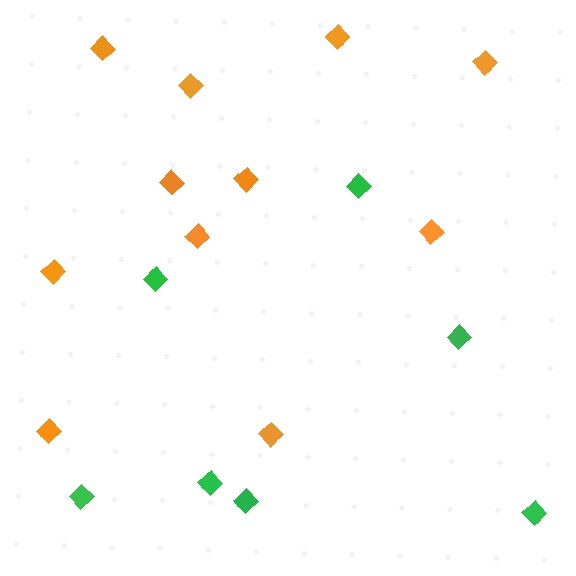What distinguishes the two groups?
There are 2 groups: one group of orange diamonds (11) and one group of green diamonds (7).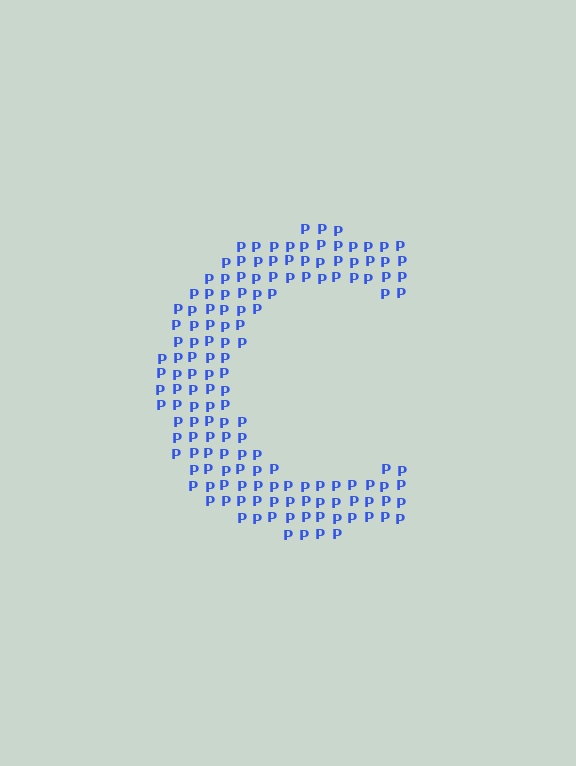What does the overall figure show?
The overall figure shows the letter C.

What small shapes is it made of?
It is made of small letter P's.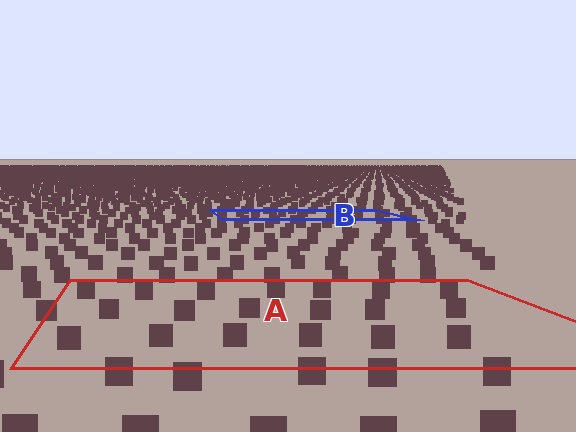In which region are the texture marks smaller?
The texture marks are smaller in region B, because it is farther away.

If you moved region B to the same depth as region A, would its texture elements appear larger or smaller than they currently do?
They would appear larger. At a closer depth, the same texture elements are projected at a bigger on-screen size.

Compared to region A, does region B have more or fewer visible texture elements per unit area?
Region B has more texture elements per unit area — they are packed more densely because it is farther away.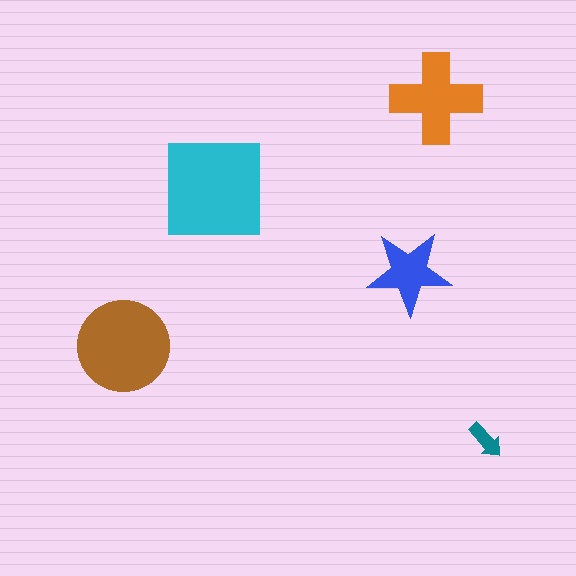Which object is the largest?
The cyan square.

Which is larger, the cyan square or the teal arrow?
The cyan square.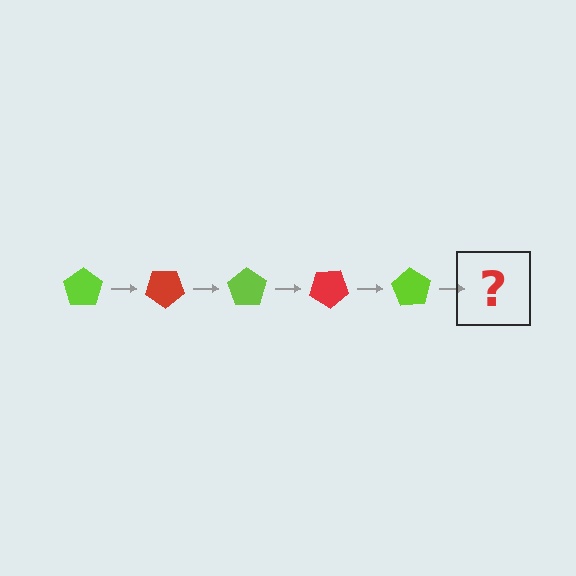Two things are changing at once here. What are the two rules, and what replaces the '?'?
The two rules are that it rotates 35 degrees each step and the color cycles through lime and red. The '?' should be a red pentagon, rotated 175 degrees from the start.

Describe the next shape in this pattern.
It should be a red pentagon, rotated 175 degrees from the start.